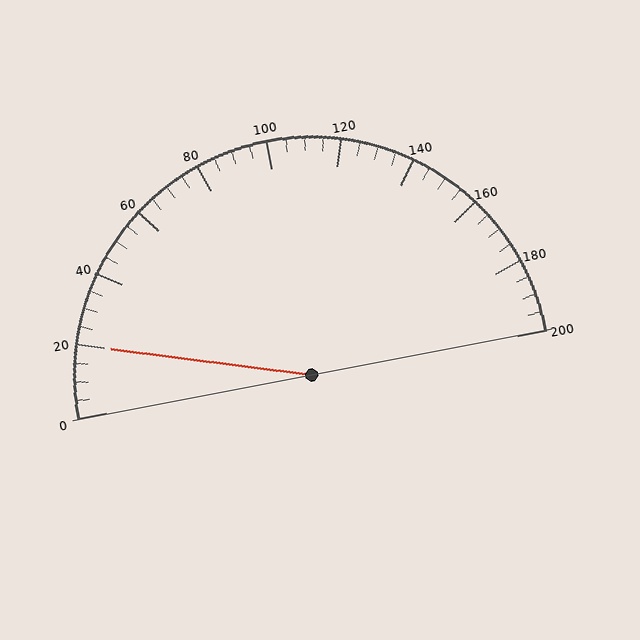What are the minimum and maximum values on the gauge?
The gauge ranges from 0 to 200.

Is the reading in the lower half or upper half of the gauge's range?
The reading is in the lower half of the range (0 to 200).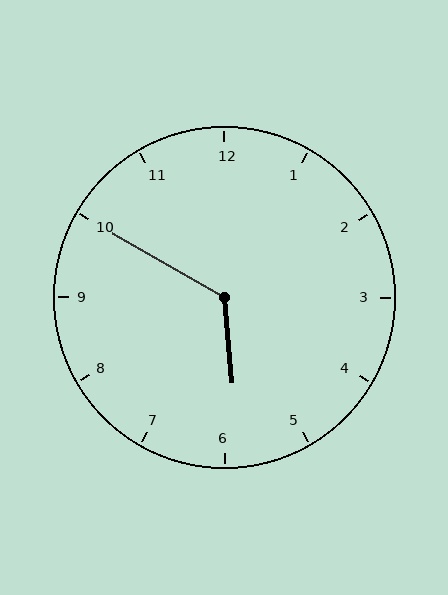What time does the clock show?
5:50.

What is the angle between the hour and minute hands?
Approximately 125 degrees.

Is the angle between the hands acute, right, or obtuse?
It is obtuse.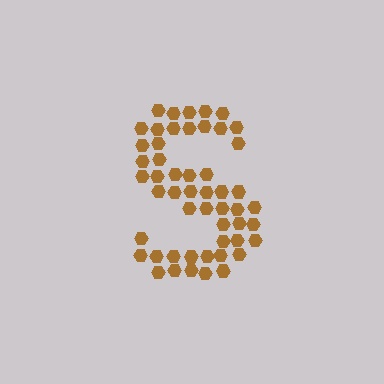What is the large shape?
The large shape is the letter S.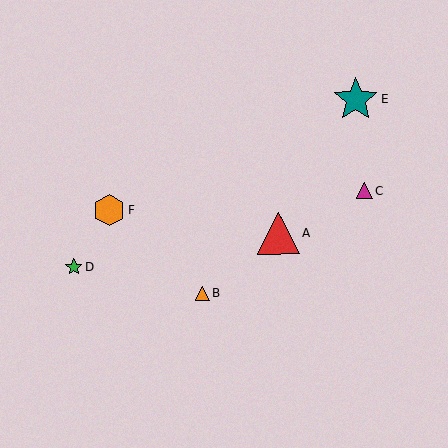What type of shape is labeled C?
Shape C is a magenta triangle.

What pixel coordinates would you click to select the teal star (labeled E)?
Click at (356, 99) to select the teal star E.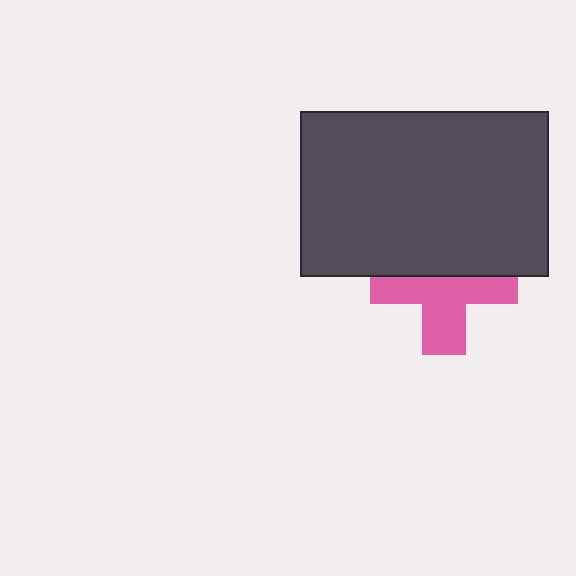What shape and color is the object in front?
The object in front is a dark gray rectangle.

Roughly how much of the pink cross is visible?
About half of it is visible (roughly 55%).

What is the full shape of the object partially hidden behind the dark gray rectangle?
The partially hidden object is a pink cross.